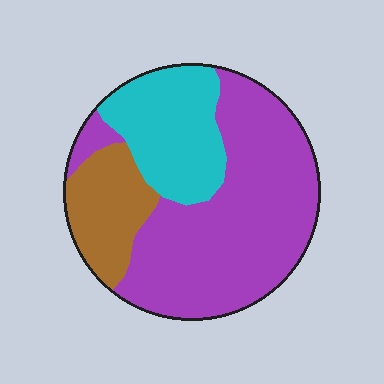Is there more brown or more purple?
Purple.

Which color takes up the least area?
Brown, at roughly 15%.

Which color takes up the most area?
Purple, at roughly 60%.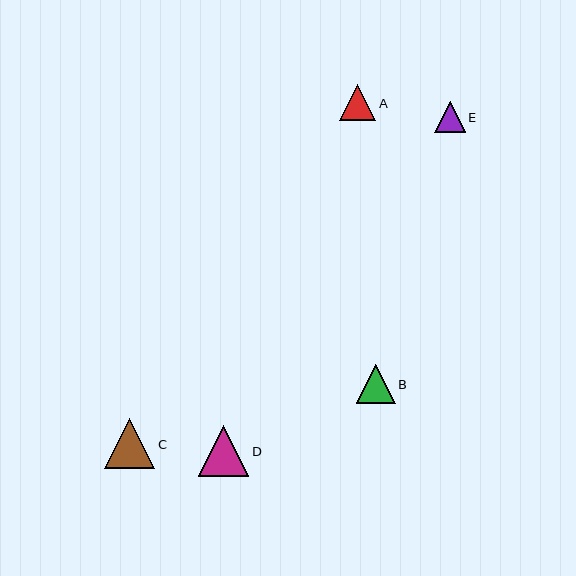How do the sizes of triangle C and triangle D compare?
Triangle C and triangle D are approximately the same size.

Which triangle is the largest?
Triangle C is the largest with a size of approximately 50 pixels.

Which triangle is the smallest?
Triangle E is the smallest with a size of approximately 31 pixels.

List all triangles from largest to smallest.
From largest to smallest: C, D, B, A, E.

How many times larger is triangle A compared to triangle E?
Triangle A is approximately 1.2 times the size of triangle E.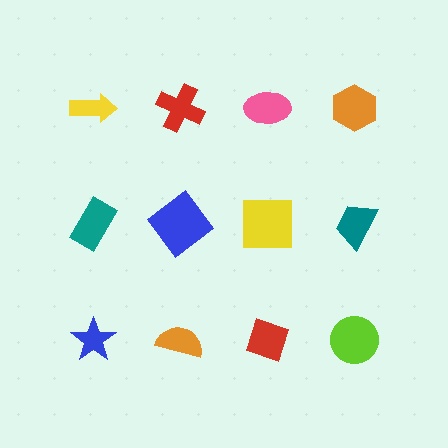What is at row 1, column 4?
An orange hexagon.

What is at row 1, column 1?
A yellow arrow.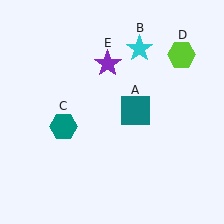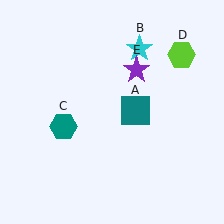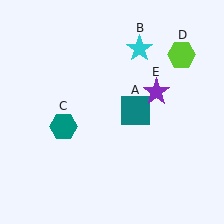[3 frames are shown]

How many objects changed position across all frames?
1 object changed position: purple star (object E).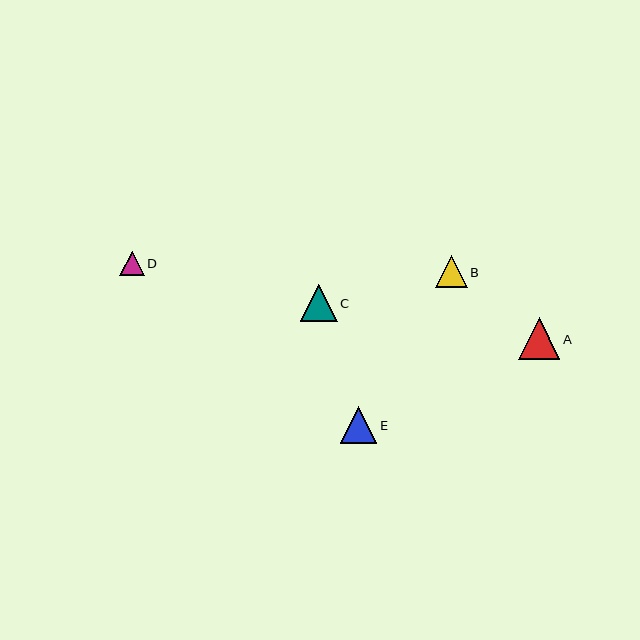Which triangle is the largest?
Triangle A is the largest with a size of approximately 41 pixels.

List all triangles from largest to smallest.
From largest to smallest: A, C, E, B, D.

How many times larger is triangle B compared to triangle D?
Triangle B is approximately 1.3 times the size of triangle D.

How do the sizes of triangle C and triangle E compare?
Triangle C and triangle E are approximately the same size.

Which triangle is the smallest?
Triangle D is the smallest with a size of approximately 24 pixels.